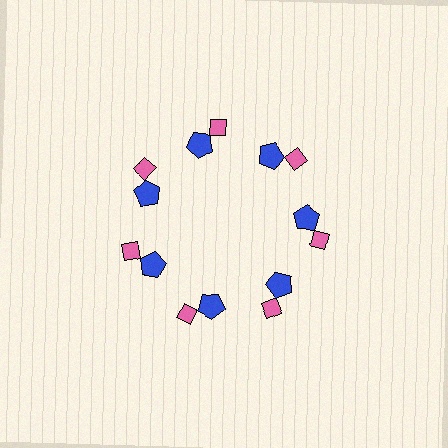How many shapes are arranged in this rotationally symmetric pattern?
There are 14 shapes, arranged in 7 groups of 2.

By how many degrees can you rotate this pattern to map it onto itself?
The pattern maps onto itself every 51 degrees of rotation.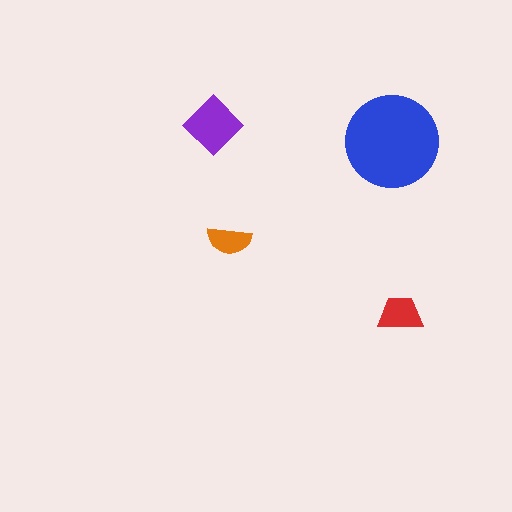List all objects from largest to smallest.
The blue circle, the purple diamond, the red trapezoid, the orange semicircle.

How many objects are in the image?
There are 4 objects in the image.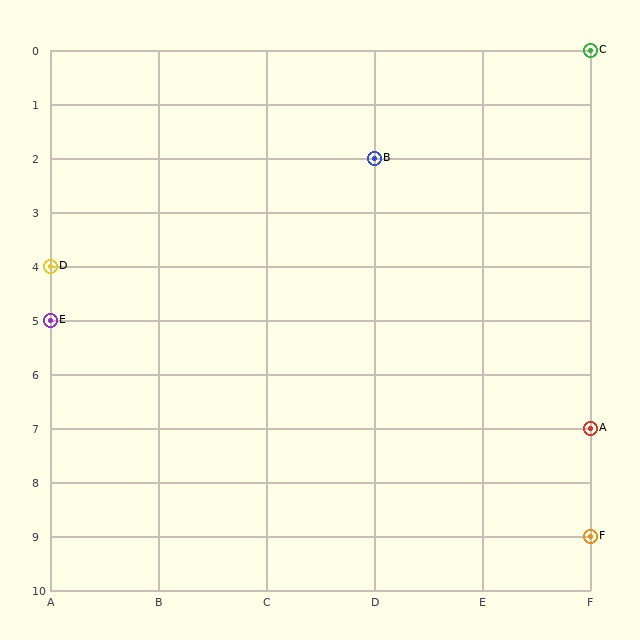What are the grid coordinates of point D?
Point D is at grid coordinates (A, 4).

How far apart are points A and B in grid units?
Points A and B are 2 columns and 5 rows apart (about 5.4 grid units diagonally).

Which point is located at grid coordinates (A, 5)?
Point E is at (A, 5).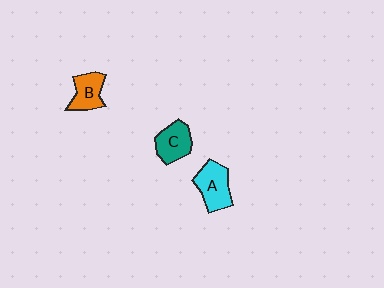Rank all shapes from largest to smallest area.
From largest to smallest: A (cyan), C (teal), B (orange).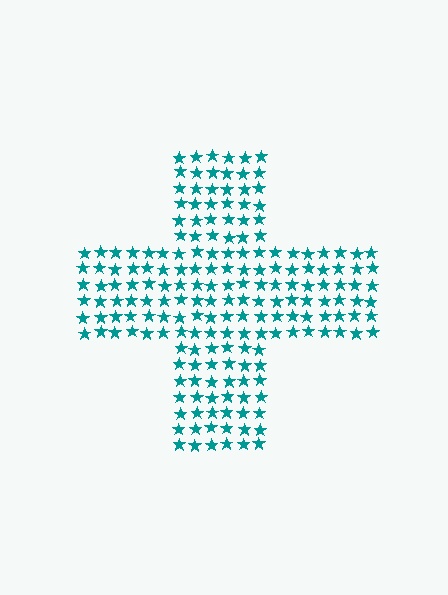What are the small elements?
The small elements are stars.